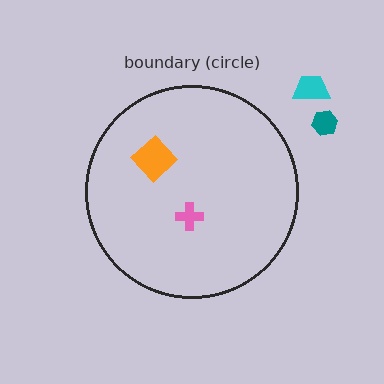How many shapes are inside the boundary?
2 inside, 2 outside.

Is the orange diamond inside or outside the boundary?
Inside.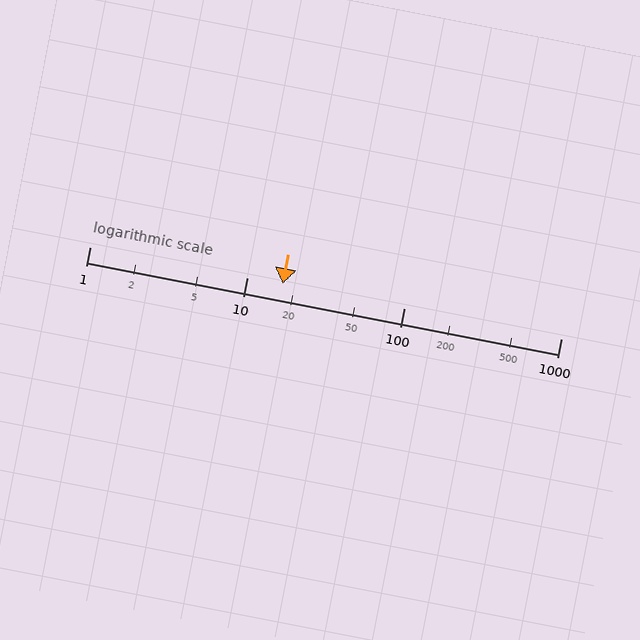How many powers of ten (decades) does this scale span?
The scale spans 3 decades, from 1 to 1000.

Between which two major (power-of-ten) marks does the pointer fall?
The pointer is between 10 and 100.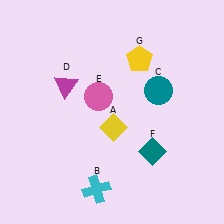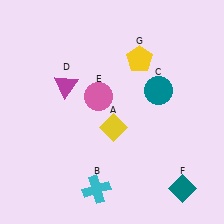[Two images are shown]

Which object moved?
The teal diamond (F) moved down.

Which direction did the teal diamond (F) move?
The teal diamond (F) moved down.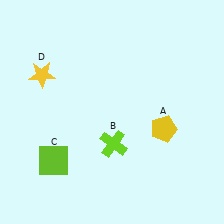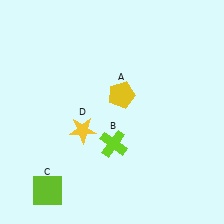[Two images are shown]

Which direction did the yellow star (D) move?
The yellow star (D) moved down.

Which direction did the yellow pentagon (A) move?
The yellow pentagon (A) moved left.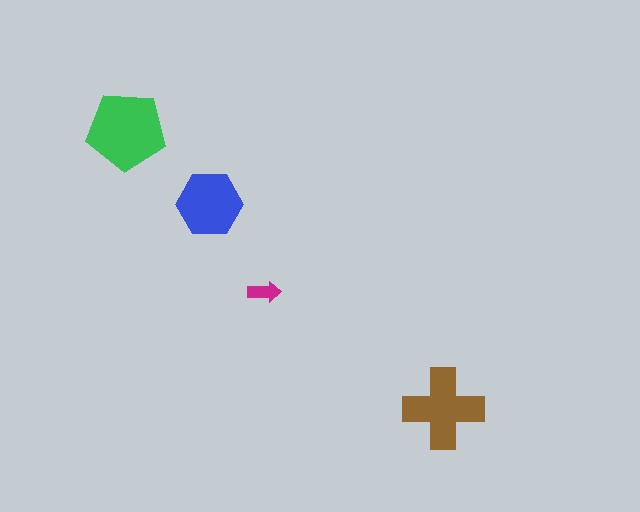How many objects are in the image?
There are 4 objects in the image.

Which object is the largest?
The green pentagon.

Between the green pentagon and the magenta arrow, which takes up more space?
The green pentagon.